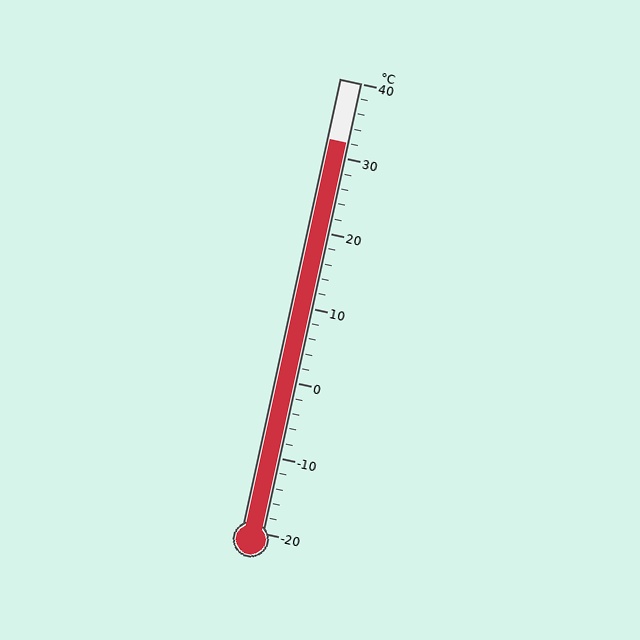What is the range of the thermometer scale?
The thermometer scale ranges from -20°C to 40°C.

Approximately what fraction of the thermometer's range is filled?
The thermometer is filled to approximately 85% of its range.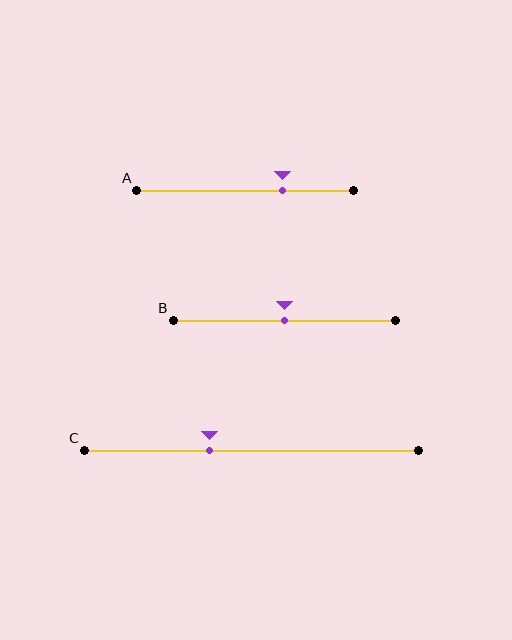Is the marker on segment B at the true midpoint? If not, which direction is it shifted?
Yes, the marker on segment B is at the true midpoint.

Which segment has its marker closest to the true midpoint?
Segment B has its marker closest to the true midpoint.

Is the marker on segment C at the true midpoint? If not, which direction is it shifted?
No, the marker on segment C is shifted to the left by about 13% of the segment length.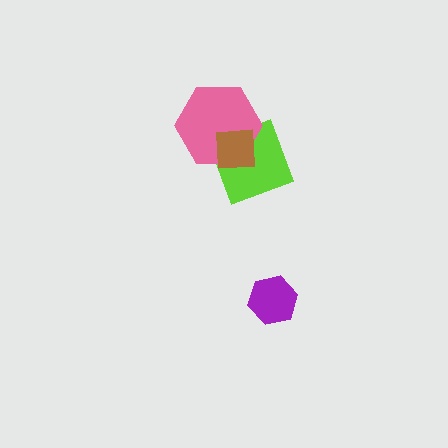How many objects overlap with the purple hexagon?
0 objects overlap with the purple hexagon.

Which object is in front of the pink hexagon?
The brown square is in front of the pink hexagon.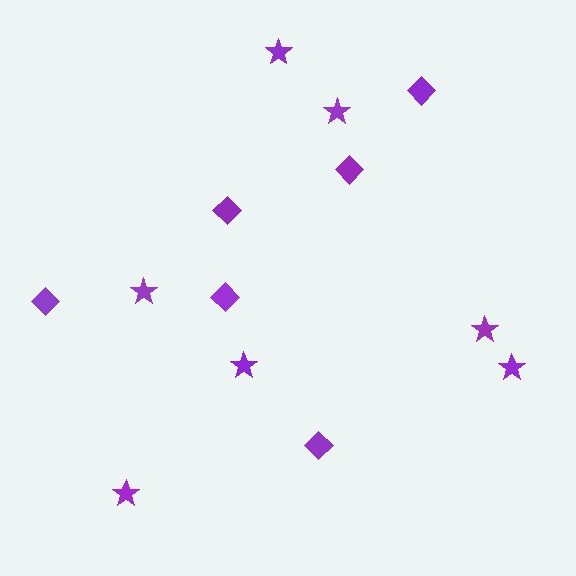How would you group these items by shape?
There are 2 groups: one group of diamonds (6) and one group of stars (7).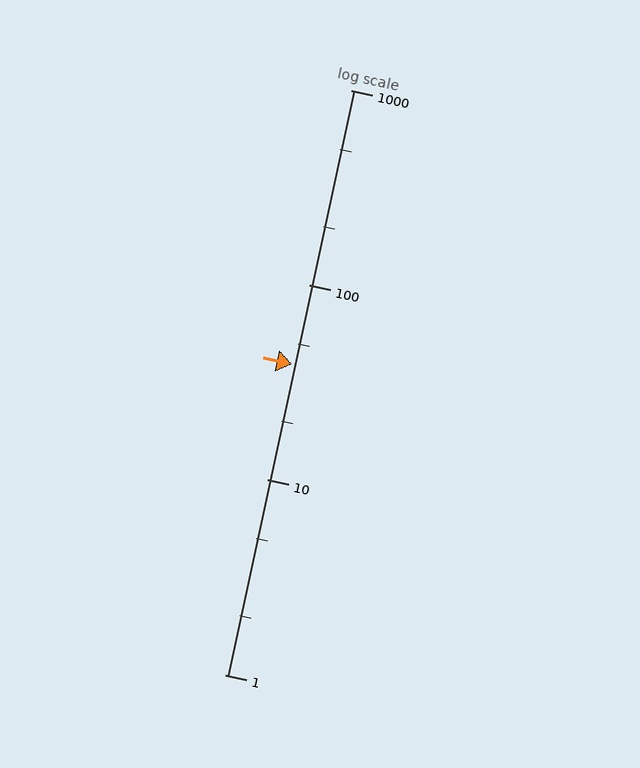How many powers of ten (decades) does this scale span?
The scale spans 3 decades, from 1 to 1000.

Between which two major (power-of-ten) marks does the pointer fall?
The pointer is between 10 and 100.